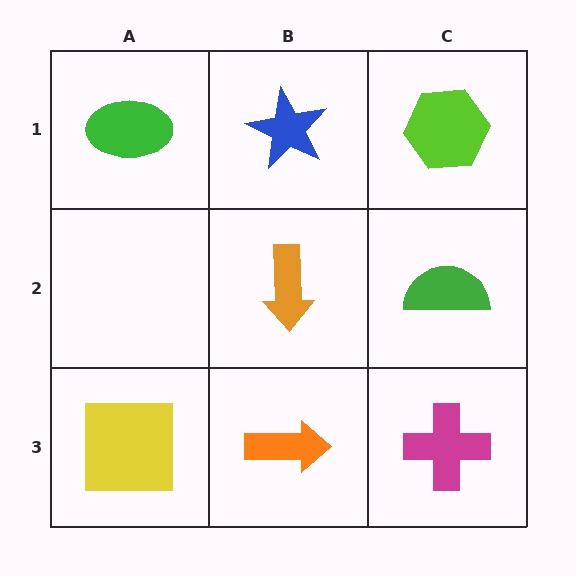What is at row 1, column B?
A blue star.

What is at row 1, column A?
A green ellipse.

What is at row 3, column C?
A magenta cross.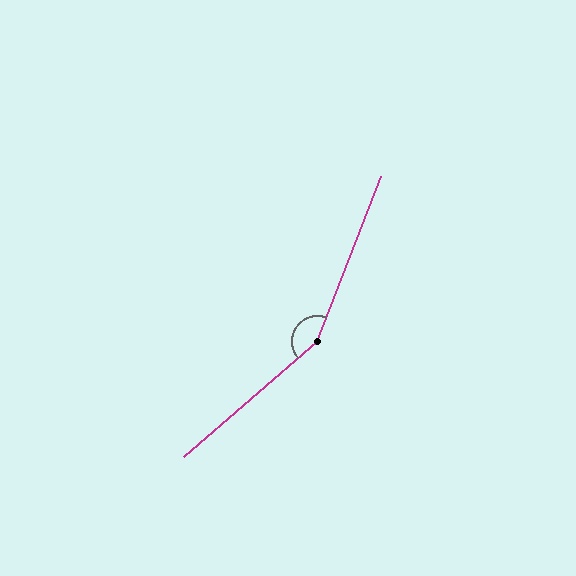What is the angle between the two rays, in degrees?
Approximately 152 degrees.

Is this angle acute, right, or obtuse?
It is obtuse.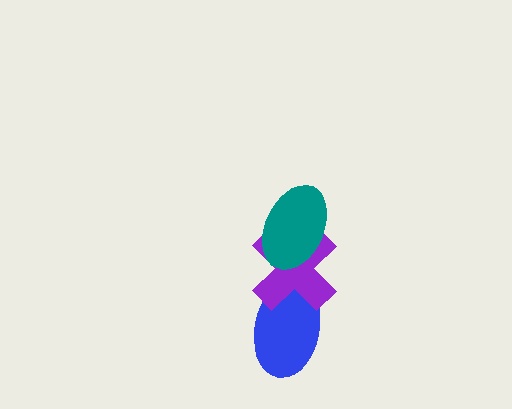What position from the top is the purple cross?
The purple cross is 2nd from the top.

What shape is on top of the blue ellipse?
The purple cross is on top of the blue ellipse.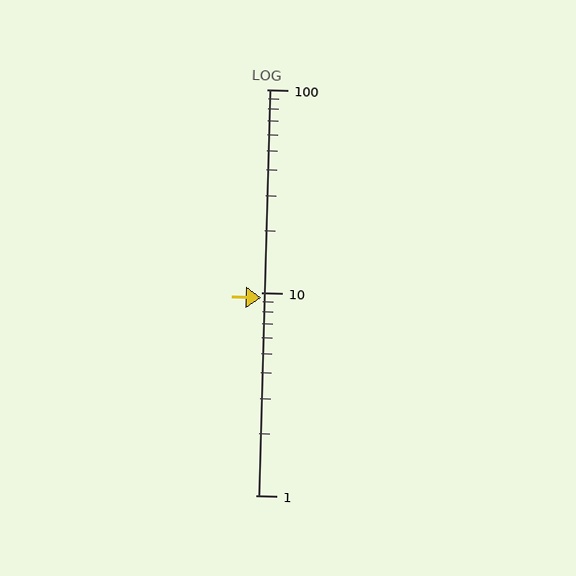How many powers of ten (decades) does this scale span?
The scale spans 2 decades, from 1 to 100.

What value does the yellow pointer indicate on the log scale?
The pointer indicates approximately 9.4.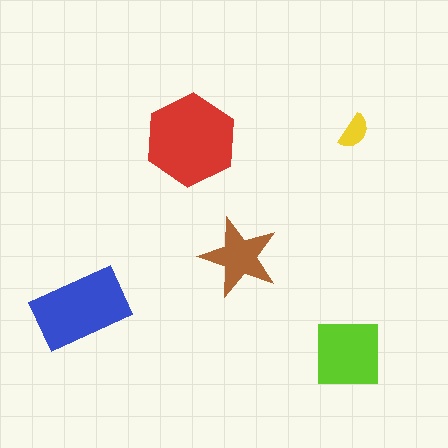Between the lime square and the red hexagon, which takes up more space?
The red hexagon.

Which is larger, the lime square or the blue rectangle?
The blue rectangle.